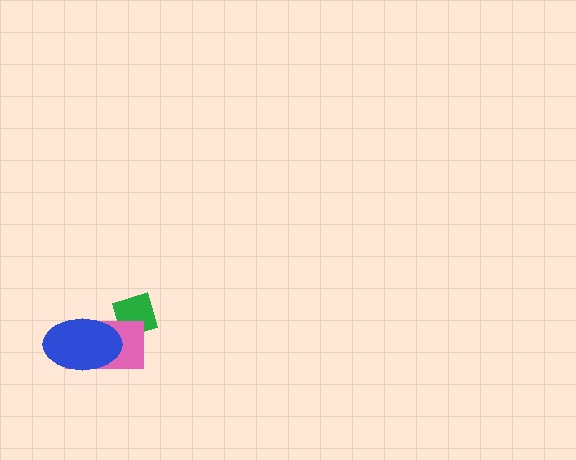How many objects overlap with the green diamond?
1 object overlaps with the green diamond.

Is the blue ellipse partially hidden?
No, no other shape covers it.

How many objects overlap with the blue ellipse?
1 object overlaps with the blue ellipse.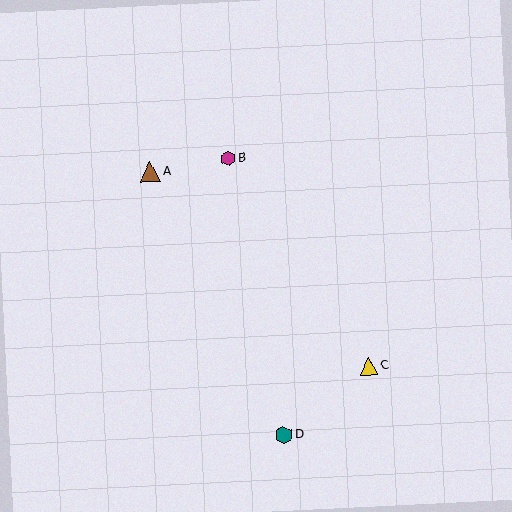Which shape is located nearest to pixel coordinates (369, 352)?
The yellow triangle (labeled C) at (369, 366) is nearest to that location.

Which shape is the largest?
The brown triangle (labeled A) is the largest.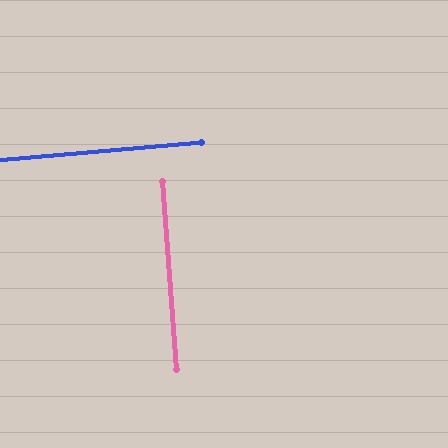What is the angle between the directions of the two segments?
Approximately 89 degrees.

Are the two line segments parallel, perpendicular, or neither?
Perpendicular — they meet at approximately 89°.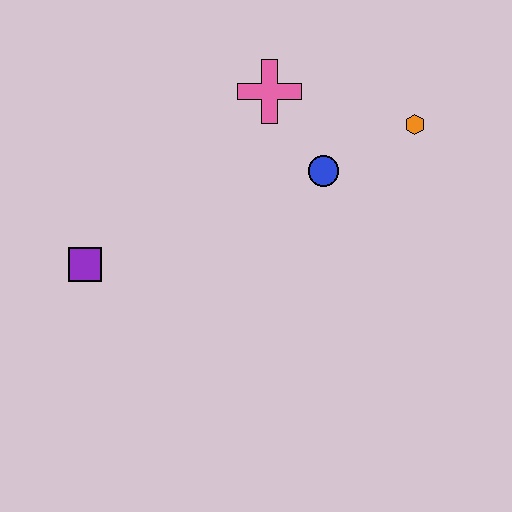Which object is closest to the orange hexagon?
The blue circle is closest to the orange hexagon.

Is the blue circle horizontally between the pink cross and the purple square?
No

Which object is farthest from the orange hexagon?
The purple square is farthest from the orange hexagon.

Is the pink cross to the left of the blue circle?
Yes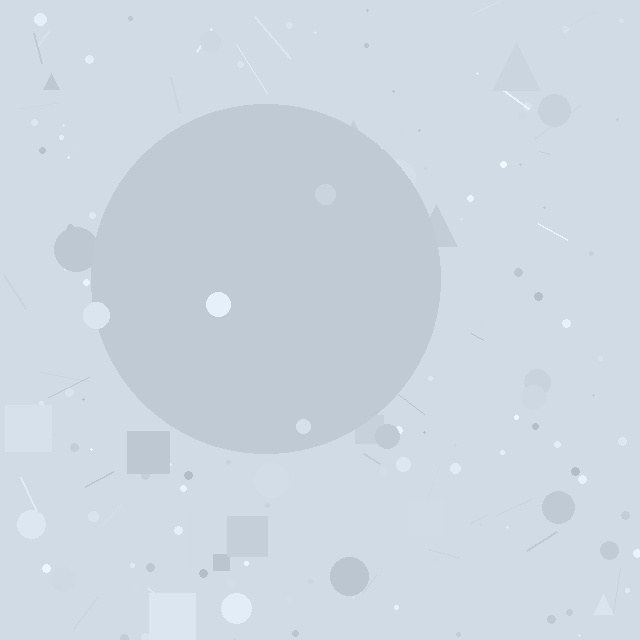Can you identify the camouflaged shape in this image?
The camouflaged shape is a circle.